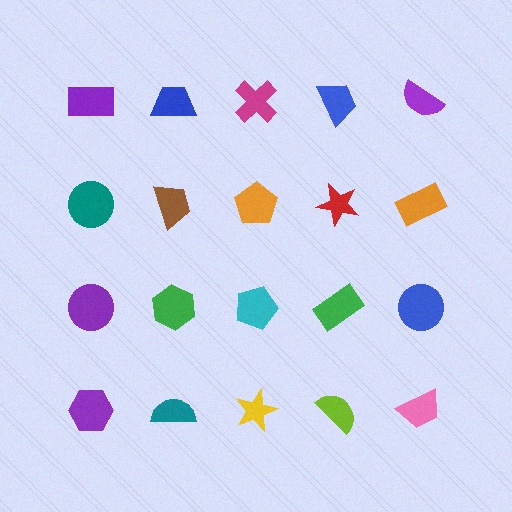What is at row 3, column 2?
A green hexagon.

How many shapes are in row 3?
5 shapes.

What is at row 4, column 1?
A purple hexagon.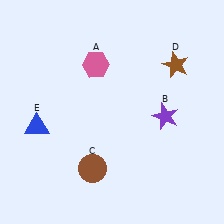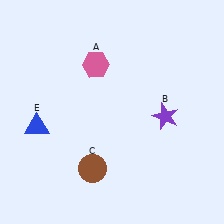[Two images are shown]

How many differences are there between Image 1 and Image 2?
There is 1 difference between the two images.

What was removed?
The brown star (D) was removed in Image 2.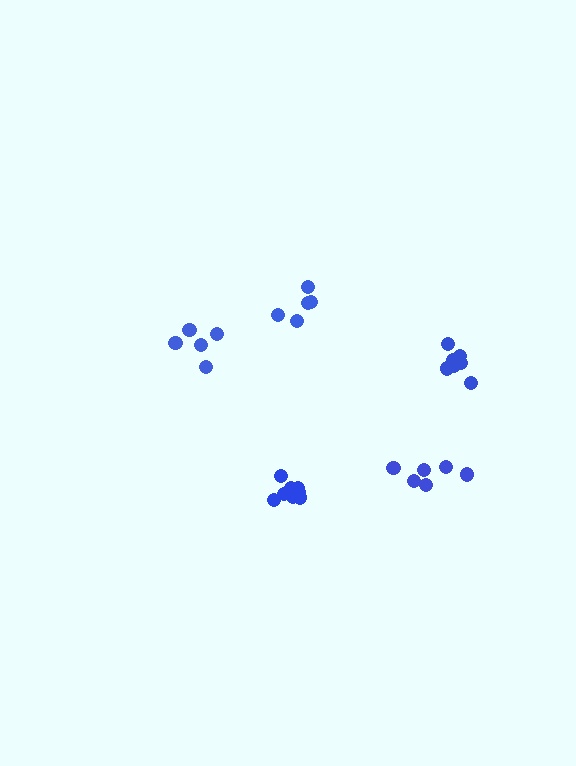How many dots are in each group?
Group 1: 5 dots, Group 2: 6 dots, Group 3: 7 dots, Group 4: 5 dots, Group 5: 8 dots (31 total).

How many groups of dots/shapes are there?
There are 5 groups.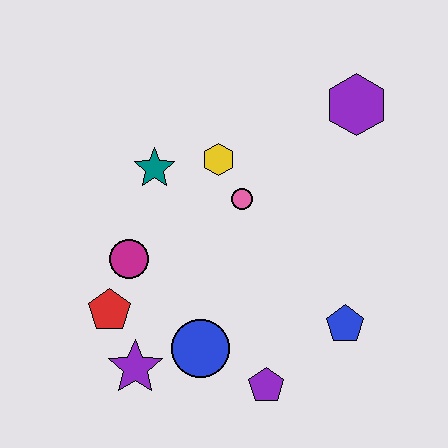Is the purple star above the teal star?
No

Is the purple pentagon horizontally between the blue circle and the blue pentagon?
Yes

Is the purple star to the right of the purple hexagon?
No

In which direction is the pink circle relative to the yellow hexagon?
The pink circle is below the yellow hexagon.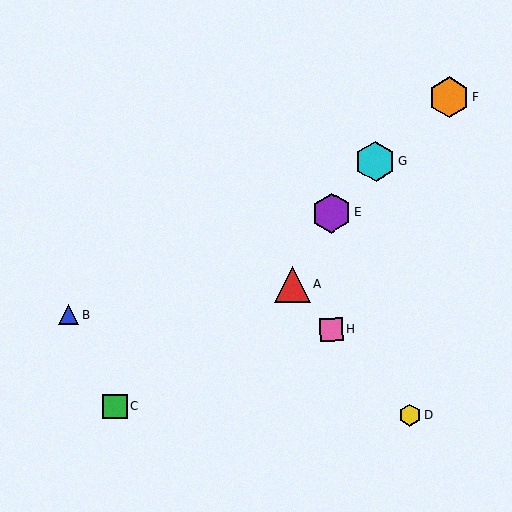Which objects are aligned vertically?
Objects E, H are aligned vertically.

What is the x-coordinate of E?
Object E is at x≈331.